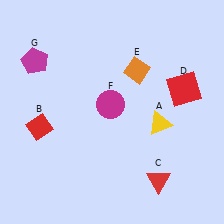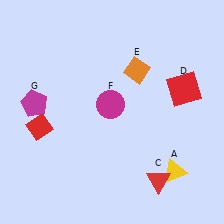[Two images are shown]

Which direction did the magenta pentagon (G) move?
The magenta pentagon (G) moved down.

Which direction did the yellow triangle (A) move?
The yellow triangle (A) moved down.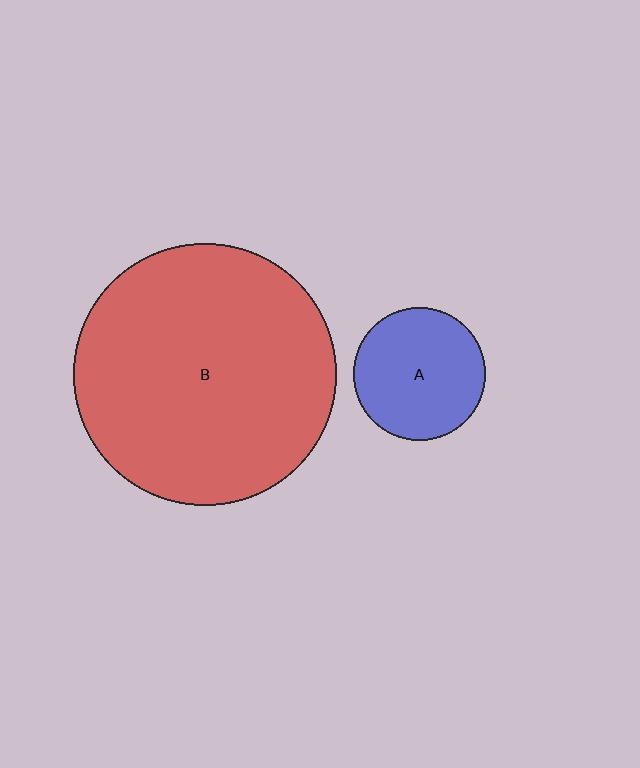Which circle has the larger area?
Circle B (red).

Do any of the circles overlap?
No, none of the circles overlap.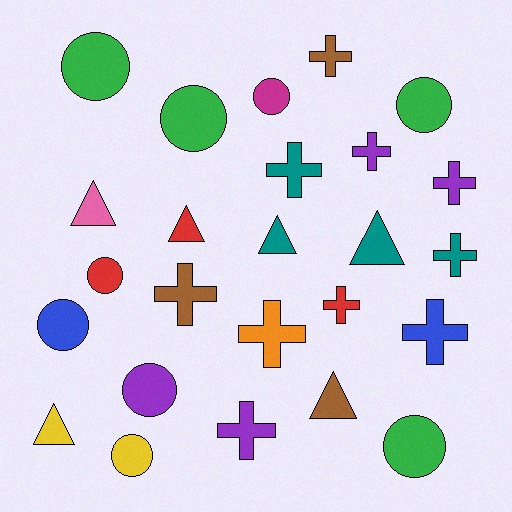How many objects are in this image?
There are 25 objects.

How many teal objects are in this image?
There are 4 teal objects.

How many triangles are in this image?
There are 6 triangles.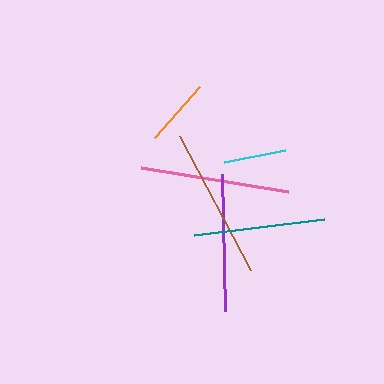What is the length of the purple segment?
The purple segment is approximately 137 pixels long.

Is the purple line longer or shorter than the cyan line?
The purple line is longer than the cyan line.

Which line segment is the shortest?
The cyan line is the shortest at approximately 62 pixels.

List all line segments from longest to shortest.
From longest to shortest: brown, pink, purple, teal, orange, cyan.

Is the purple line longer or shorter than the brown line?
The brown line is longer than the purple line.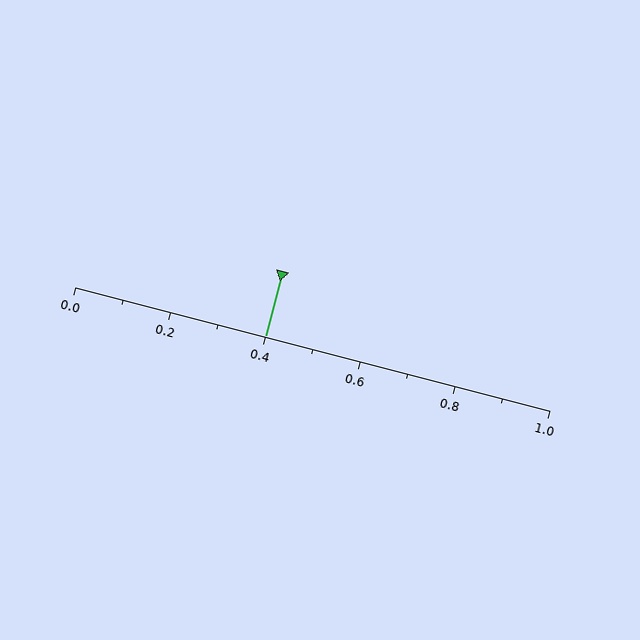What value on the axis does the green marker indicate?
The marker indicates approximately 0.4.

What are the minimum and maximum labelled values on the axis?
The axis runs from 0.0 to 1.0.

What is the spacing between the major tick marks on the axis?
The major ticks are spaced 0.2 apart.